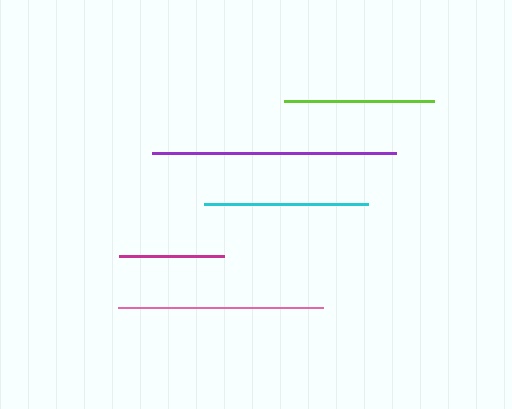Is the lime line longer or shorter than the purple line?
The purple line is longer than the lime line.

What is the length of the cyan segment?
The cyan segment is approximately 164 pixels long.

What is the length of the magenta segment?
The magenta segment is approximately 105 pixels long.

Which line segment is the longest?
The purple line is the longest at approximately 244 pixels.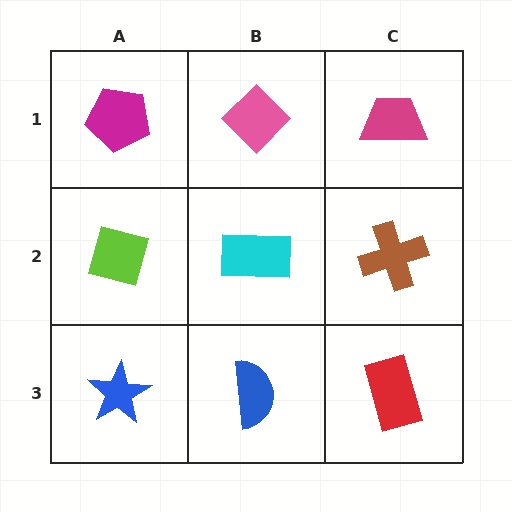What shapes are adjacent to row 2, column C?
A magenta trapezoid (row 1, column C), a red rectangle (row 3, column C), a cyan rectangle (row 2, column B).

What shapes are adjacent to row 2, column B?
A pink diamond (row 1, column B), a blue semicircle (row 3, column B), a lime diamond (row 2, column A), a brown cross (row 2, column C).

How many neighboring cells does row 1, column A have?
2.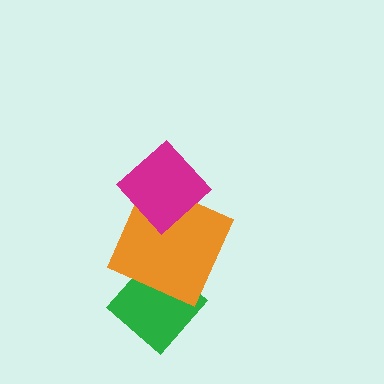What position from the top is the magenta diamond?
The magenta diamond is 1st from the top.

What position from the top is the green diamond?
The green diamond is 3rd from the top.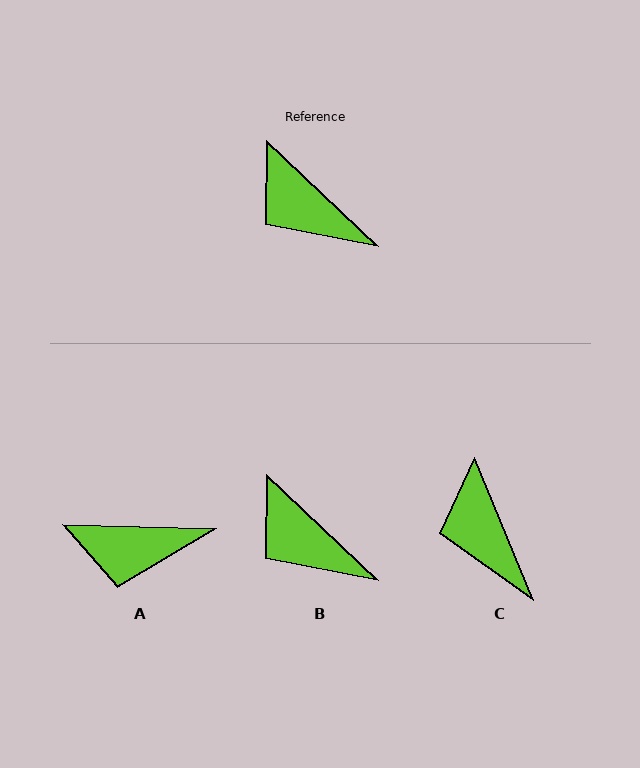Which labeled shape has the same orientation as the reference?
B.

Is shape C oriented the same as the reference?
No, it is off by about 24 degrees.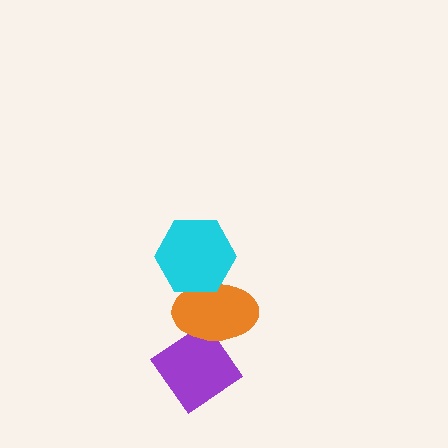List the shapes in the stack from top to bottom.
From top to bottom: the cyan hexagon, the orange ellipse, the purple diamond.